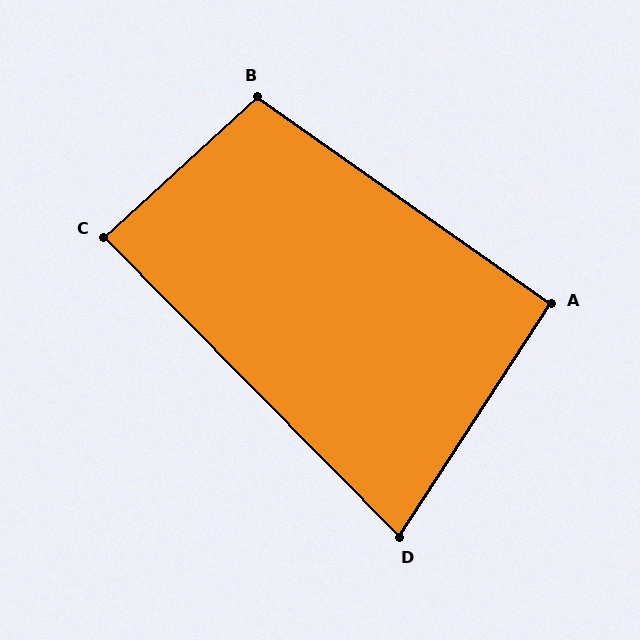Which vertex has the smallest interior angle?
D, at approximately 77 degrees.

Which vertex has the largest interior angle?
B, at approximately 103 degrees.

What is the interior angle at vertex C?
Approximately 88 degrees (approximately right).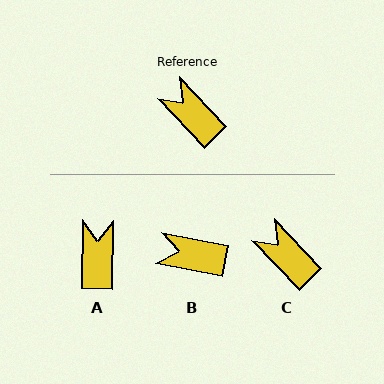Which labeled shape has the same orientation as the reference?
C.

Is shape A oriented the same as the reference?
No, it is off by about 44 degrees.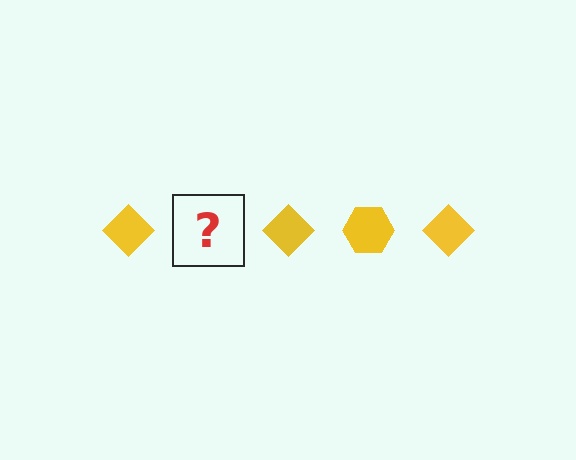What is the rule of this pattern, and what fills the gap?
The rule is that the pattern cycles through diamond, hexagon shapes in yellow. The gap should be filled with a yellow hexagon.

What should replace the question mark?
The question mark should be replaced with a yellow hexagon.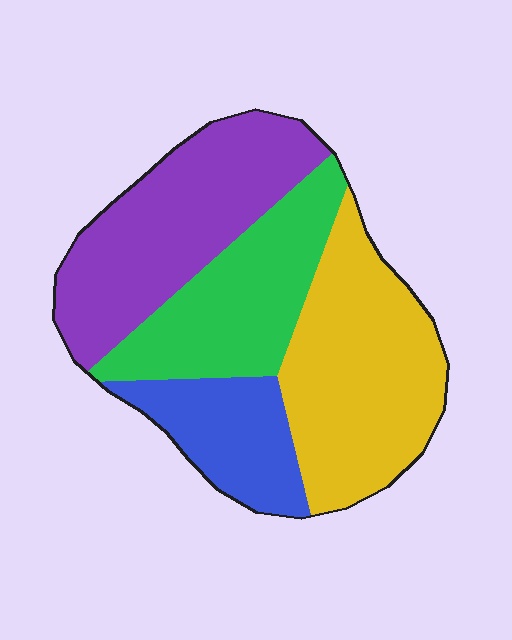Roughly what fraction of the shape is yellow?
Yellow covers 32% of the shape.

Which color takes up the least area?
Blue, at roughly 15%.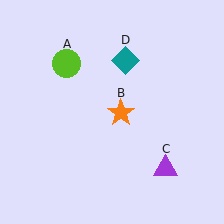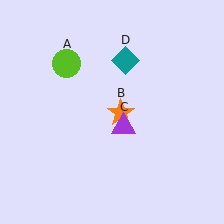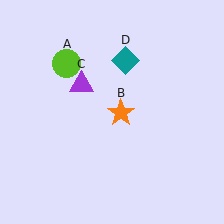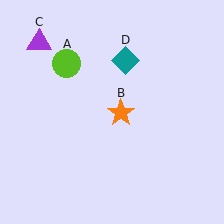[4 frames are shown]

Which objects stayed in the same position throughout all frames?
Lime circle (object A) and orange star (object B) and teal diamond (object D) remained stationary.